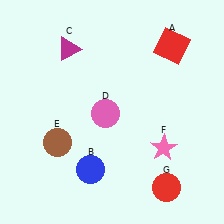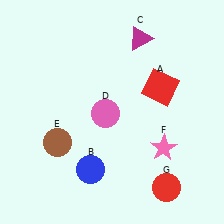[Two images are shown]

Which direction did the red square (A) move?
The red square (A) moved down.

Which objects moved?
The objects that moved are: the red square (A), the magenta triangle (C).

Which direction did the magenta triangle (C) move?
The magenta triangle (C) moved right.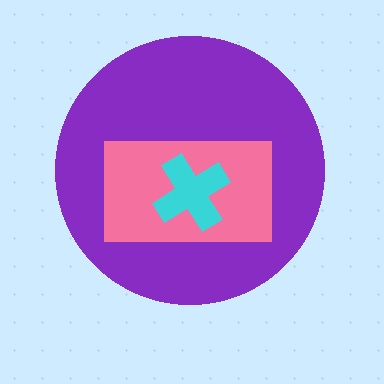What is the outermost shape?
The purple circle.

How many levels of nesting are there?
3.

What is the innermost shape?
The cyan cross.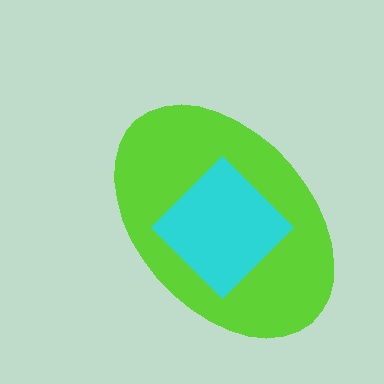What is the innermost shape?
The cyan diamond.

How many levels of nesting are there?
2.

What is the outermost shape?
The lime ellipse.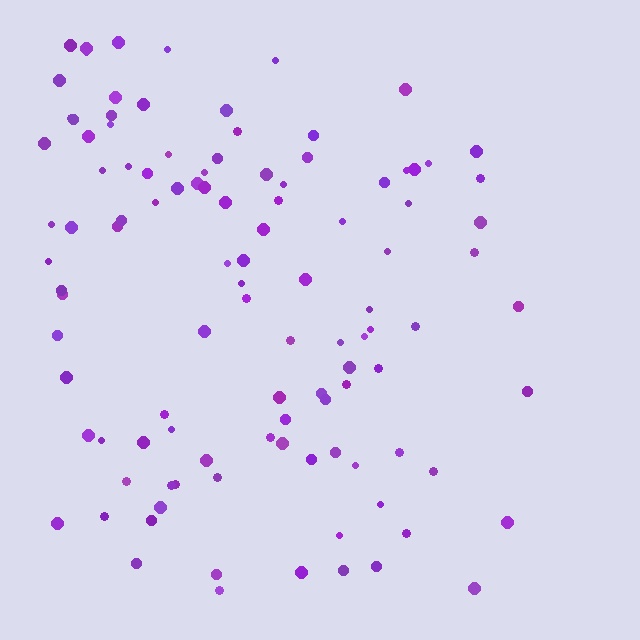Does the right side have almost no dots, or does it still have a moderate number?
Still a moderate number, just noticeably fewer than the left.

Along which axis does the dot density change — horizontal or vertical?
Horizontal.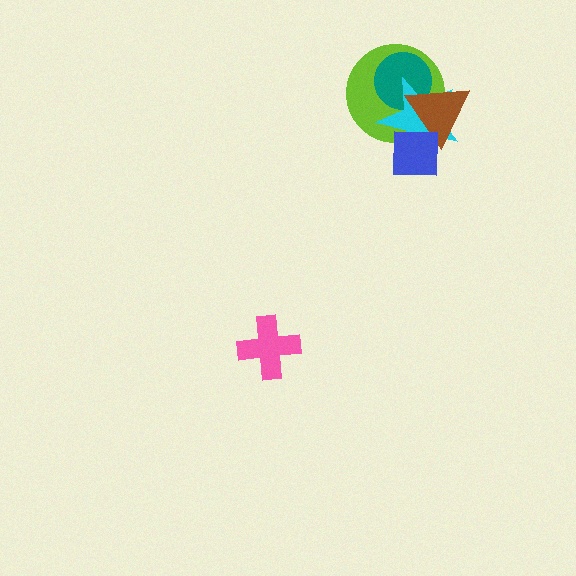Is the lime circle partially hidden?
Yes, it is partially covered by another shape.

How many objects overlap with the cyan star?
4 objects overlap with the cyan star.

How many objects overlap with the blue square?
3 objects overlap with the blue square.